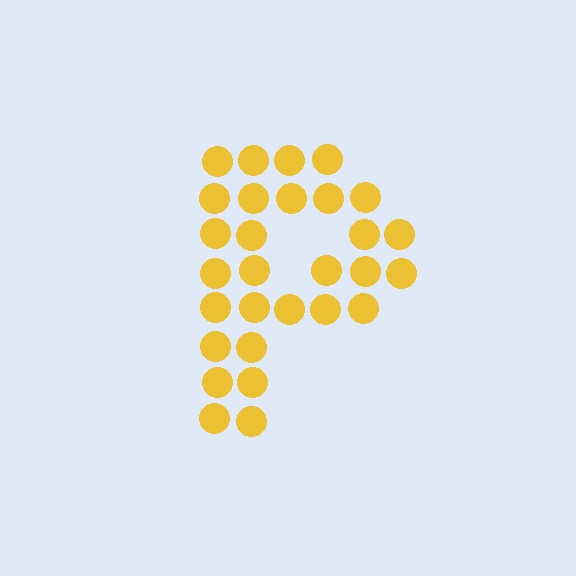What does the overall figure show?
The overall figure shows the letter P.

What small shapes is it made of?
It is made of small circles.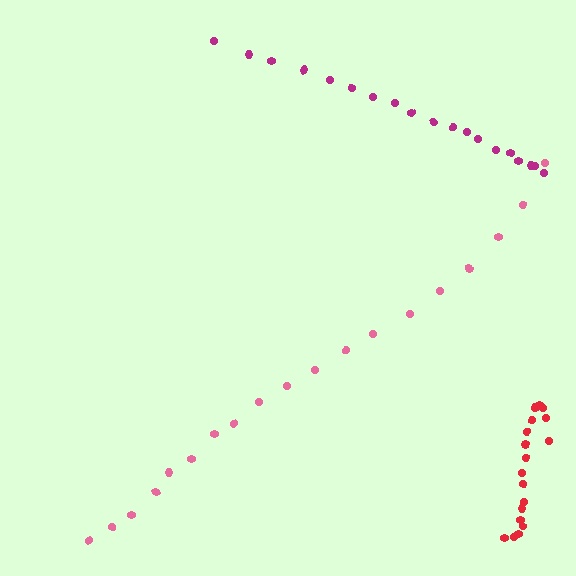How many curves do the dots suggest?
There are 3 distinct paths.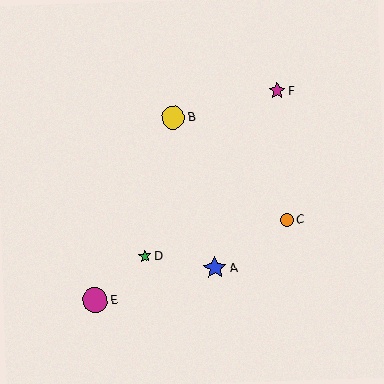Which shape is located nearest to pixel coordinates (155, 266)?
The green star (labeled D) at (145, 256) is nearest to that location.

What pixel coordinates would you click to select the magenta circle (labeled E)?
Click at (95, 300) to select the magenta circle E.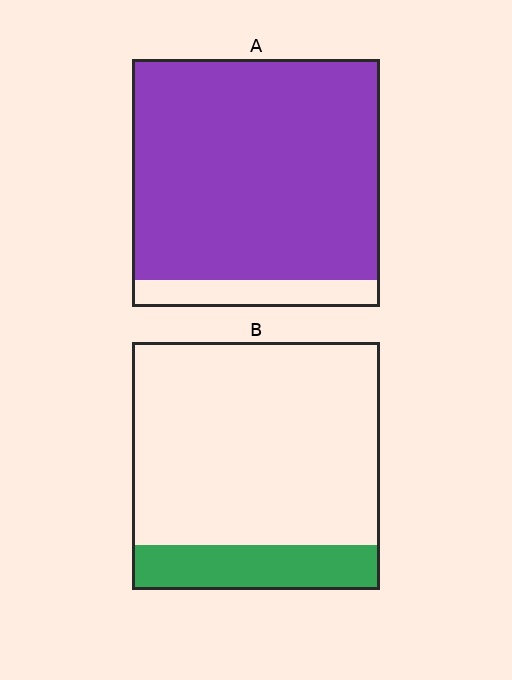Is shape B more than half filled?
No.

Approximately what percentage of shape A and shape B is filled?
A is approximately 90% and B is approximately 20%.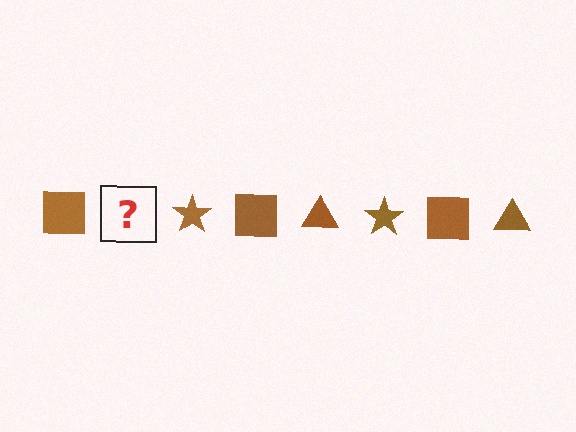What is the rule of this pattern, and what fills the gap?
The rule is that the pattern cycles through square, triangle, star shapes in brown. The gap should be filled with a brown triangle.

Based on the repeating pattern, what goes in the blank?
The blank should be a brown triangle.